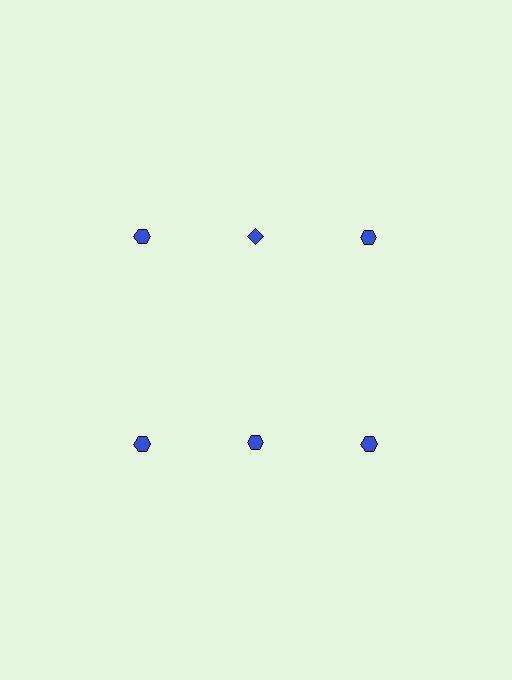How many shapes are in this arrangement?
There are 6 shapes arranged in a grid pattern.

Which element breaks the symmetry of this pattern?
The blue diamond in the top row, second from left column breaks the symmetry. All other shapes are blue hexagons.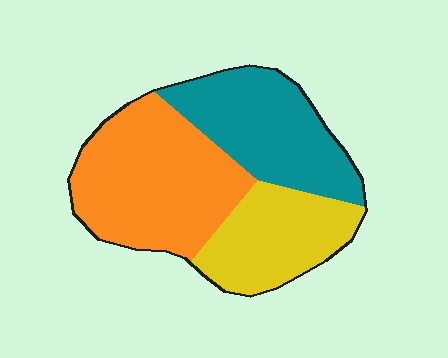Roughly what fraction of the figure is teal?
Teal covers around 30% of the figure.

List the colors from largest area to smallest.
From largest to smallest: orange, teal, yellow.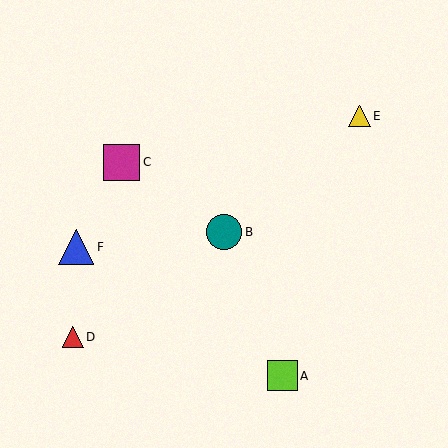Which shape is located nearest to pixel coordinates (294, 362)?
The lime square (labeled A) at (282, 376) is nearest to that location.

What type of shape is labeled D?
Shape D is a red triangle.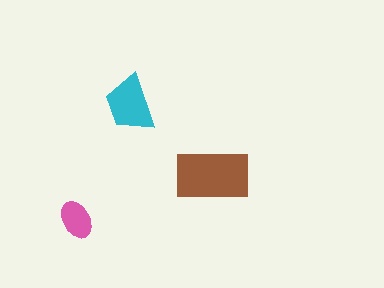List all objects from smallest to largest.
The pink ellipse, the cyan trapezoid, the brown rectangle.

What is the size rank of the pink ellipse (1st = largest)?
3rd.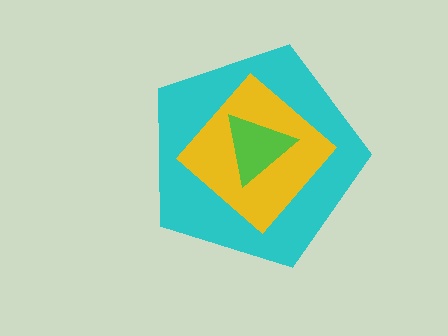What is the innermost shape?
The lime triangle.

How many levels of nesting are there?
3.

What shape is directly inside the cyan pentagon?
The yellow diamond.